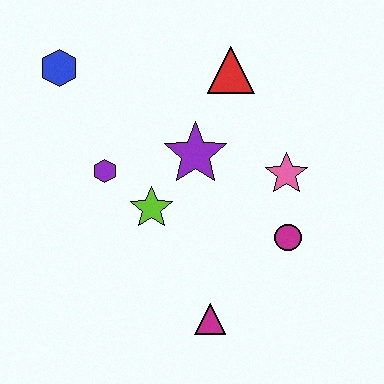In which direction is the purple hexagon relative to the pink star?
The purple hexagon is to the left of the pink star.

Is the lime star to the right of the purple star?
No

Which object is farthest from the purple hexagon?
The magenta circle is farthest from the purple hexagon.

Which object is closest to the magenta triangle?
The magenta circle is closest to the magenta triangle.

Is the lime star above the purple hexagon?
No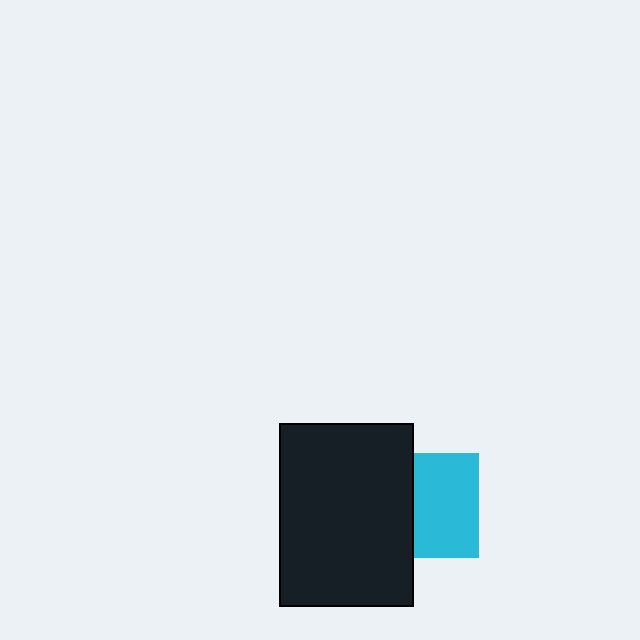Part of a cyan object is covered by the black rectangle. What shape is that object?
It is a square.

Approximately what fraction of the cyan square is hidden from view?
Roughly 38% of the cyan square is hidden behind the black rectangle.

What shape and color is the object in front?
The object in front is a black rectangle.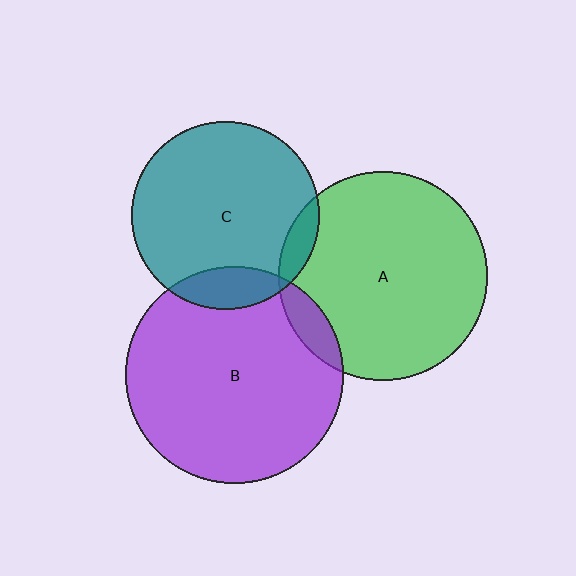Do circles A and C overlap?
Yes.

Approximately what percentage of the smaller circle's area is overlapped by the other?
Approximately 10%.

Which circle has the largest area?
Circle B (purple).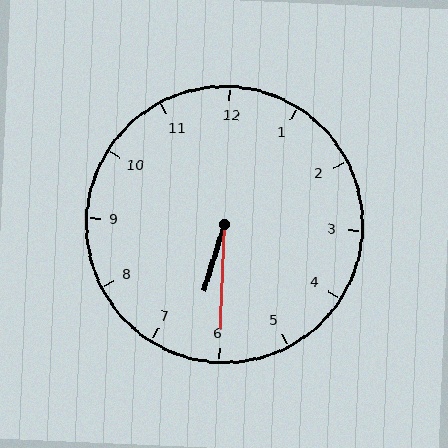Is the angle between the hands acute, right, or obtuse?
It is acute.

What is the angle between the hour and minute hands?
Approximately 15 degrees.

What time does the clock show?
6:30.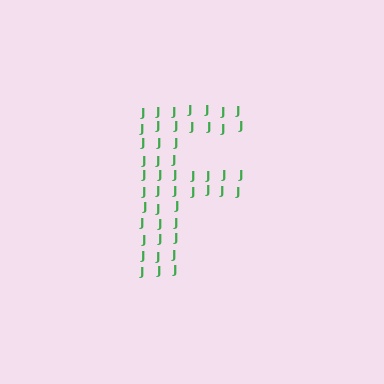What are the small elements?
The small elements are letter J's.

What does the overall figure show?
The overall figure shows the letter F.